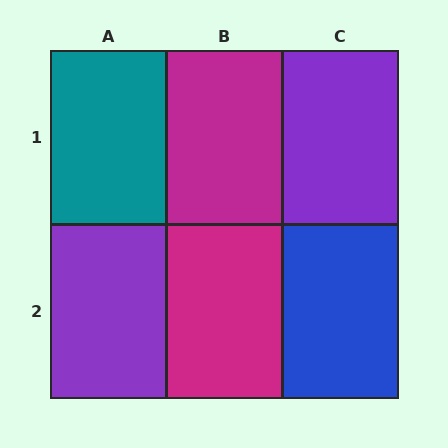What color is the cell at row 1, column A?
Teal.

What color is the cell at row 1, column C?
Purple.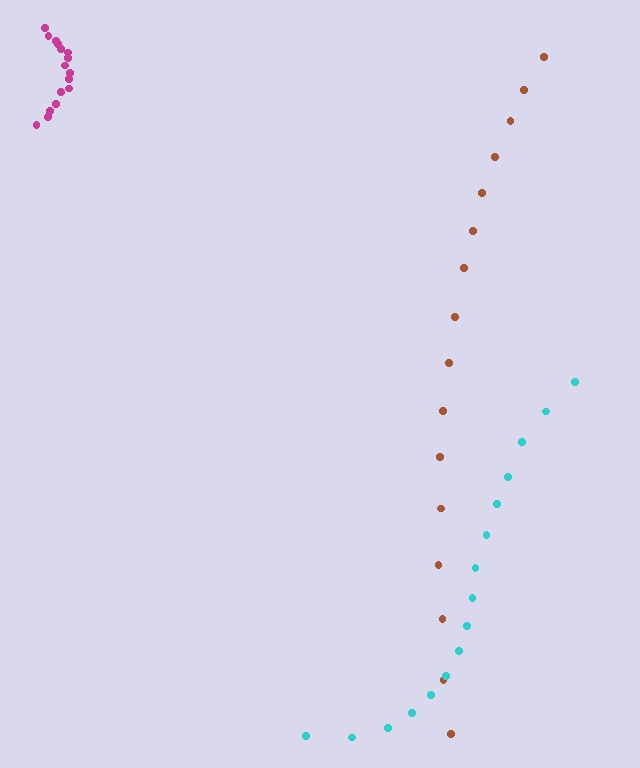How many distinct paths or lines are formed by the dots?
There are 3 distinct paths.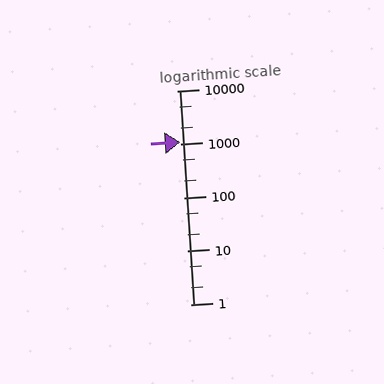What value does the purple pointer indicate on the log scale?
The pointer indicates approximately 1100.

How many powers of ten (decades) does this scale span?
The scale spans 4 decades, from 1 to 10000.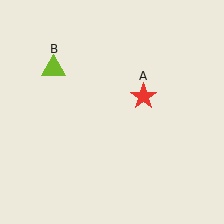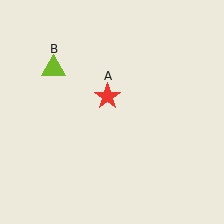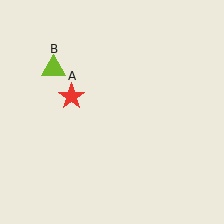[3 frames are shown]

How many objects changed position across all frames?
1 object changed position: red star (object A).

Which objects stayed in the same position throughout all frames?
Lime triangle (object B) remained stationary.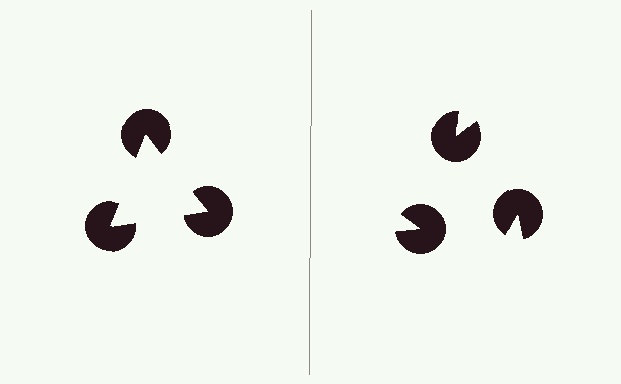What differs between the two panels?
The pac-man discs are positioned identically on both sides; only the wedge orientations differ. On the left they align to a triangle; on the right they are misaligned.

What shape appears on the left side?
An illusory triangle.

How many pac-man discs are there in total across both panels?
6 — 3 on each side.